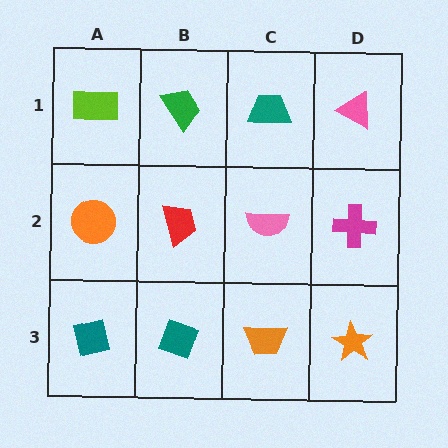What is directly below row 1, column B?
A red trapezoid.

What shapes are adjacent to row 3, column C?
A pink semicircle (row 2, column C), a teal diamond (row 3, column B), an orange star (row 3, column D).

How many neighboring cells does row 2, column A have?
3.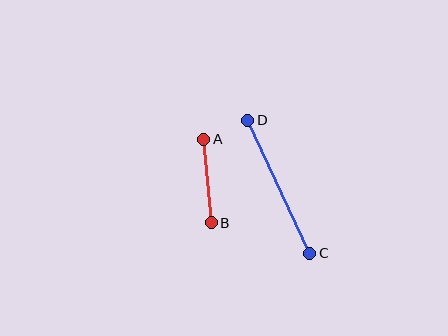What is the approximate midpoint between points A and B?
The midpoint is at approximately (207, 181) pixels.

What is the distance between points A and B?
The distance is approximately 84 pixels.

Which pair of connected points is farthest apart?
Points C and D are farthest apart.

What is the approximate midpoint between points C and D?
The midpoint is at approximately (279, 187) pixels.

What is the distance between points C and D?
The distance is approximately 147 pixels.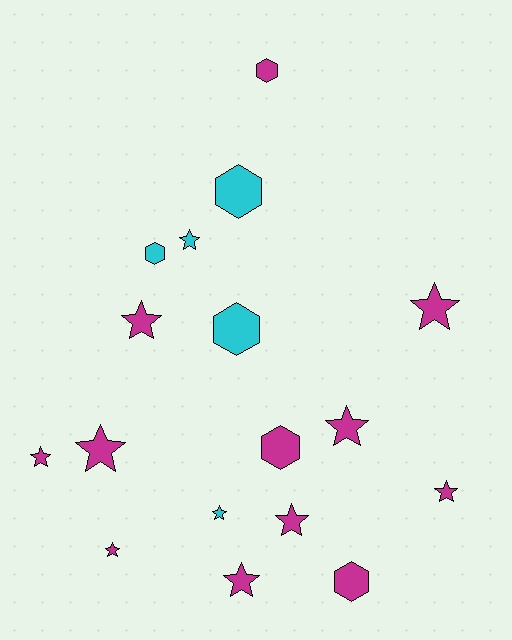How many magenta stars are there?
There are 9 magenta stars.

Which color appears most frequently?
Magenta, with 12 objects.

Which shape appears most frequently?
Star, with 11 objects.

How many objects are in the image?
There are 17 objects.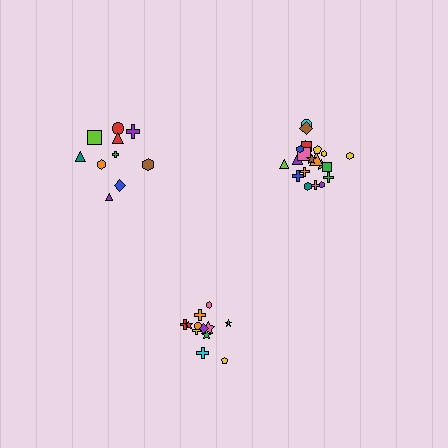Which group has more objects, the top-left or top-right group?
The top-right group.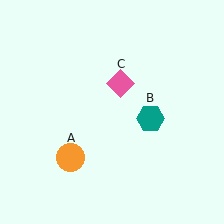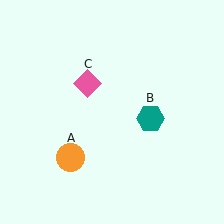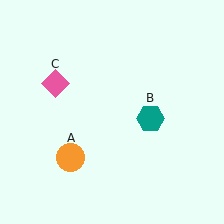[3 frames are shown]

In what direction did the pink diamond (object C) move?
The pink diamond (object C) moved left.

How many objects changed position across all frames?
1 object changed position: pink diamond (object C).